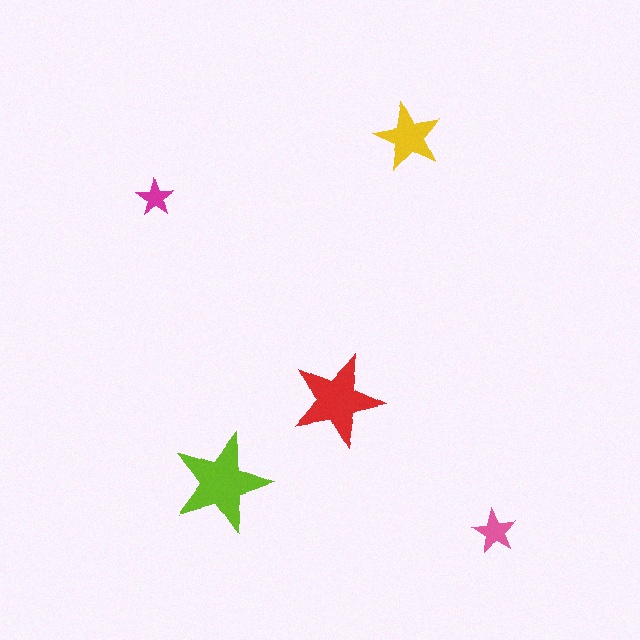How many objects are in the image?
There are 5 objects in the image.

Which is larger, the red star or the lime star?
The lime one.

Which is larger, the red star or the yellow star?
The red one.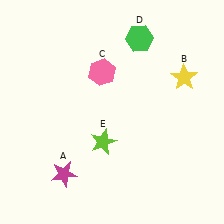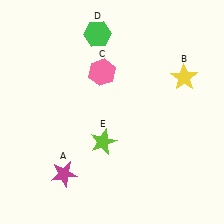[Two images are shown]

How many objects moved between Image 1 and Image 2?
1 object moved between the two images.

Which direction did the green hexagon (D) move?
The green hexagon (D) moved left.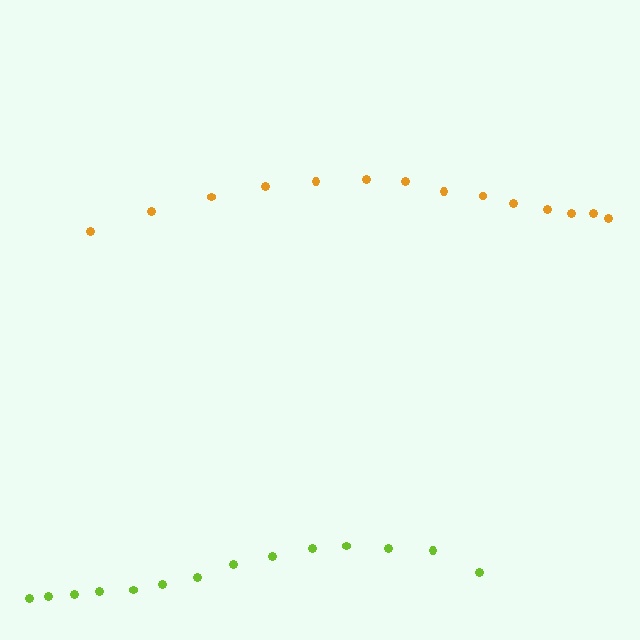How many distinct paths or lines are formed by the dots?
There are 2 distinct paths.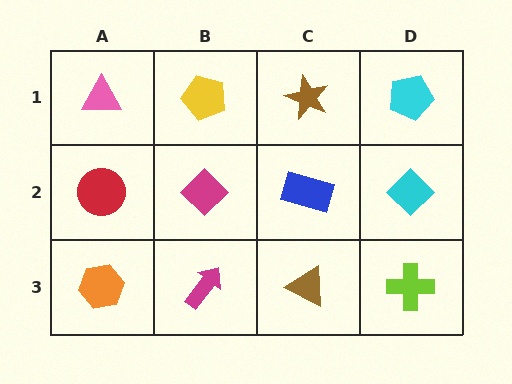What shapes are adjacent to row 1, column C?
A blue rectangle (row 2, column C), a yellow pentagon (row 1, column B), a cyan pentagon (row 1, column D).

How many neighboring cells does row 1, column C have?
3.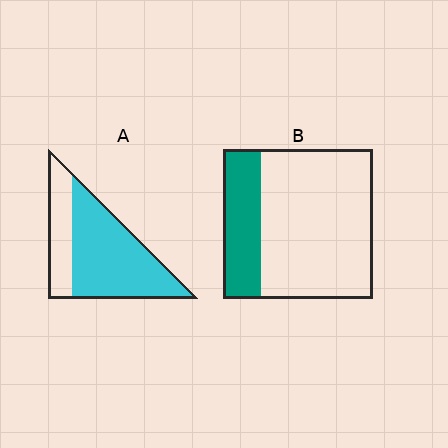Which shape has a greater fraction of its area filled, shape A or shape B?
Shape A.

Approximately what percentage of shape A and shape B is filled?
A is approximately 70% and B is approximately 25%.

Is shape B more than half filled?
No.